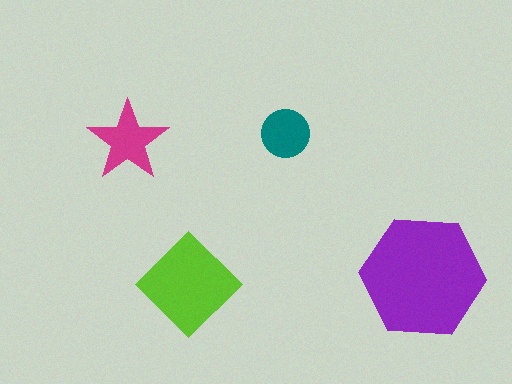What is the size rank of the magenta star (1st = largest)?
3rd.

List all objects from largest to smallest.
The purple hexagon, the lime diamond, the magenta star, the teal circle.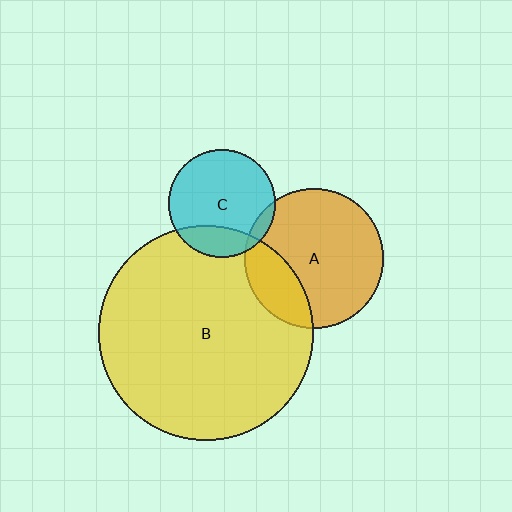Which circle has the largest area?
Circle B (yellow).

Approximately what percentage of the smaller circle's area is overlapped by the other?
Approximately 20%.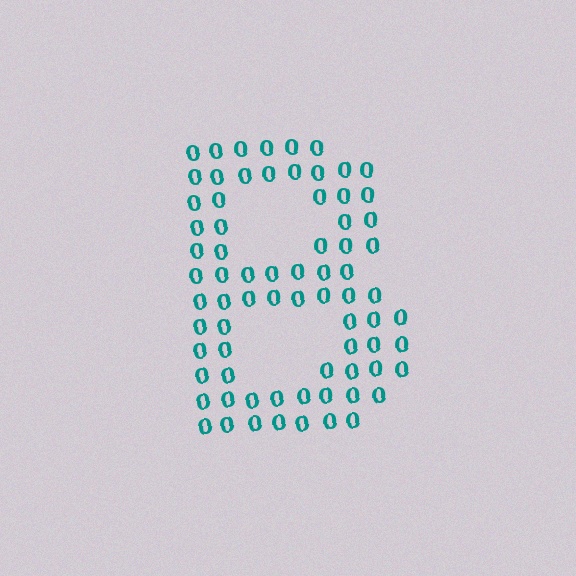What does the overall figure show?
The overall figure shows the letter B.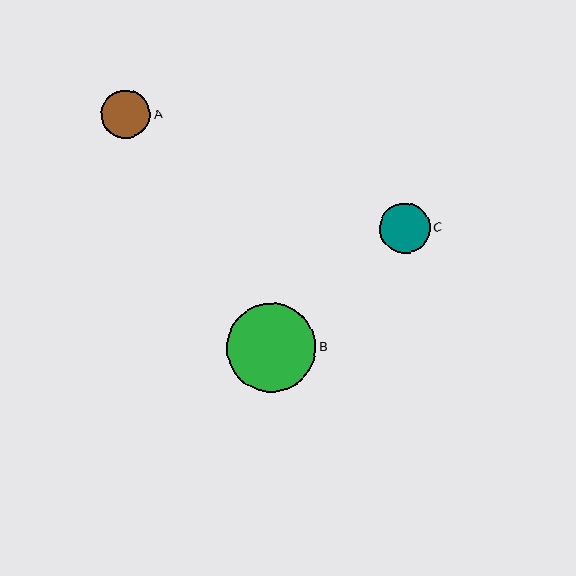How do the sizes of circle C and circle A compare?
Circle C and circle A are approximately the same size.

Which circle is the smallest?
Circle A is the smallest with a size of approximately 49 pixels.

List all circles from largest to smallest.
From largest to smallest: B, C, A.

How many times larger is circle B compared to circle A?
Circle B is approximately 1.8 times the size of circle A.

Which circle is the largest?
Circle B is the largest with a size of approximately 89 pixels.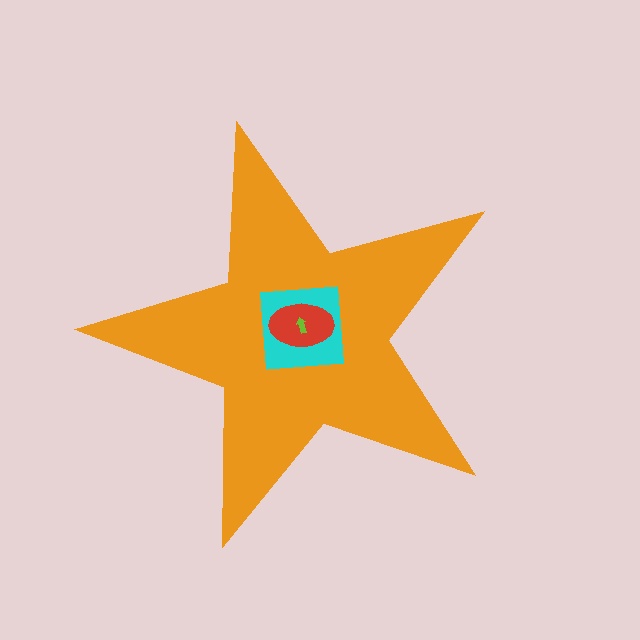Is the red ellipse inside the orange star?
Yes.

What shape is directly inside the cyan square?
The red ellipse.